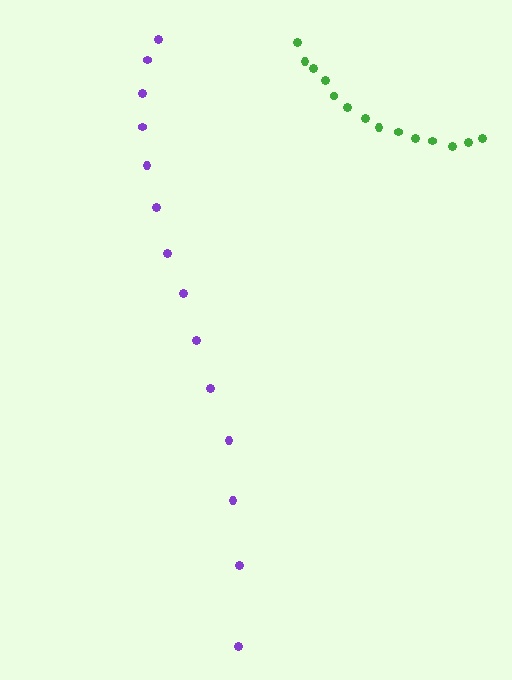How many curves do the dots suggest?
There are 2 distinct paths.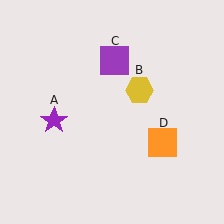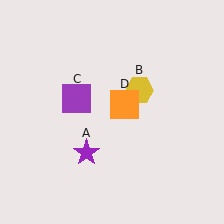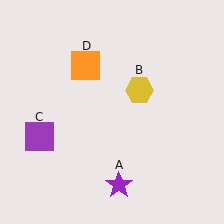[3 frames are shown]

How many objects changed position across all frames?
3 objects changed position: purple star (object A), purple square (object C), orange square (object D).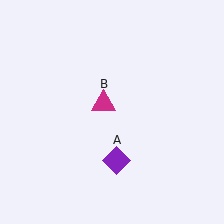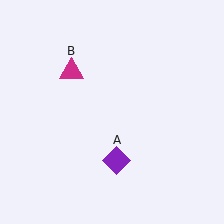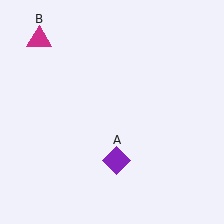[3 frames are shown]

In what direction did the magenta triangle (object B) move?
The magenta triangle (object B) moved up and to the left.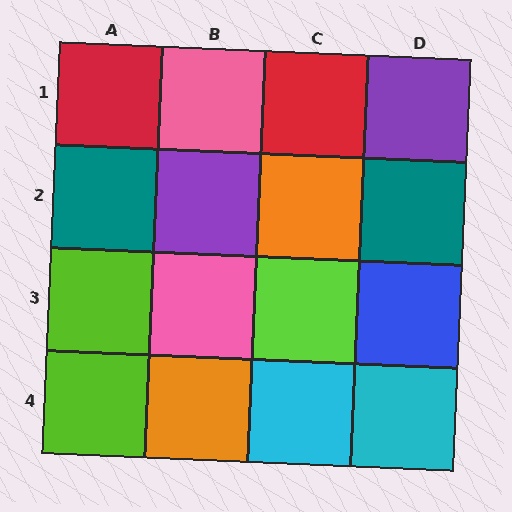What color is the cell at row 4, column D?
Cyan.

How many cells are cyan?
2 cells are cyan.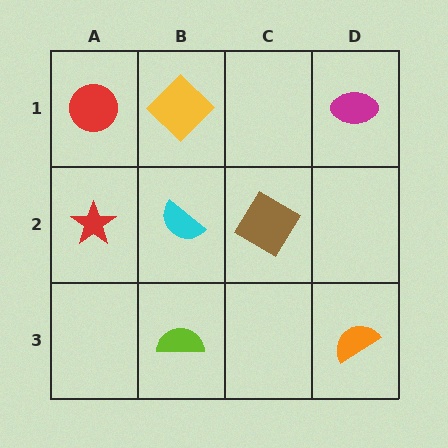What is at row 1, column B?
A yellow diamond.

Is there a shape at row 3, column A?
No, that cell is empty.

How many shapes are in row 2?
3 shapes.